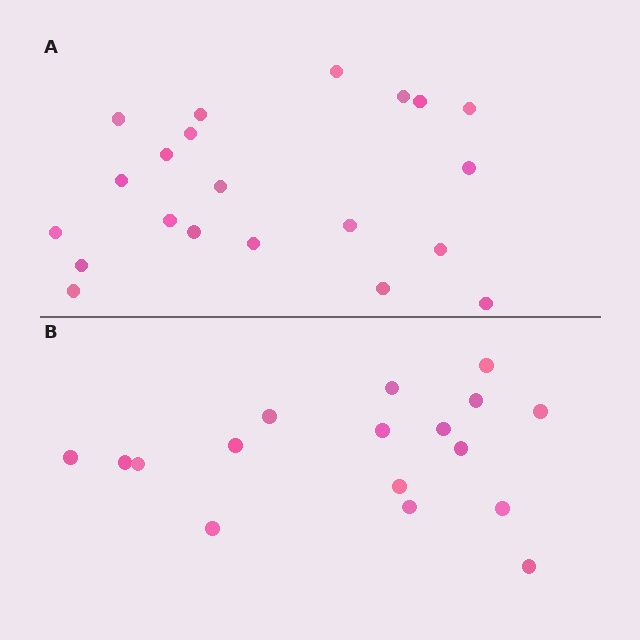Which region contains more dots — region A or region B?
Region A (the top region) has more dots.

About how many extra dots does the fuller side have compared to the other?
Region A has about 4 more dots than region B.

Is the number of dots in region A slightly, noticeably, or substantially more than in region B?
Region A has only slightly more — the two regions are fairly close. The ratio is roughly 1.2 to 1.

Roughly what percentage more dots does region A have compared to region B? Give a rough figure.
About 25% more.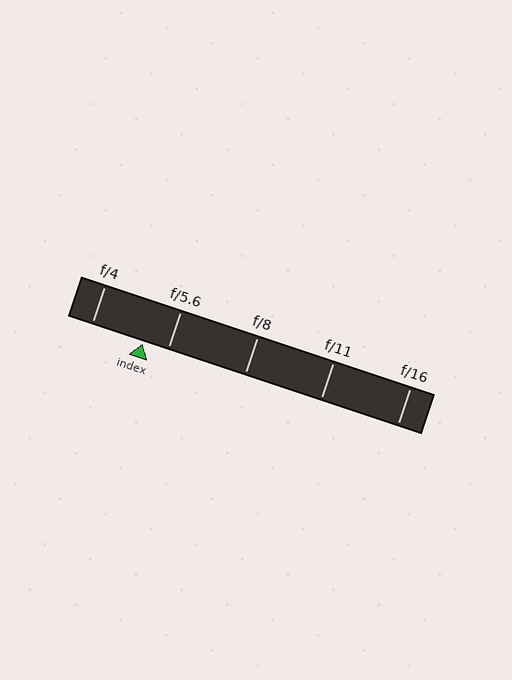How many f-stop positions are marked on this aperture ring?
There are 5 f-stop positions marked.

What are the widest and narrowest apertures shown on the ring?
The widest aperture shown is f/4 and the narrowest is f/16.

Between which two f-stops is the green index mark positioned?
The index mark is between f/4 and f/5.6.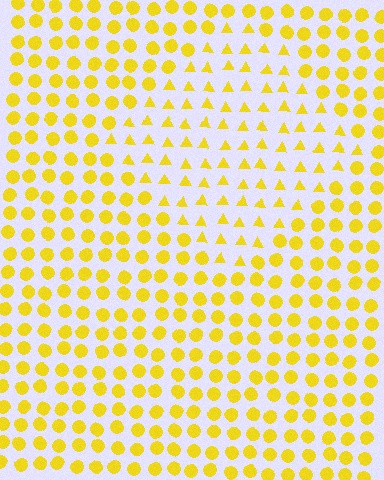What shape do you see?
I see a diamond.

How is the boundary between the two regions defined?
The boundary is defined by a change in element shape: triangles inside vs. circles outside. All elements share the same color and spacing.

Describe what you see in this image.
The image is filled with small yellow elements arranged in a uniform grid. A diamond-shaped region contains triangles, while the surrounding area contains circles. The boundary is defined purely by the change in element shape.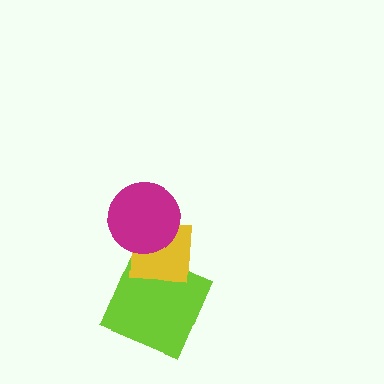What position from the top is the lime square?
The lime square is 3rd from the top.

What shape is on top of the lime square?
The yellow square is on top of the lime square.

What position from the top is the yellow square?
The yellow square is 2nd from the top.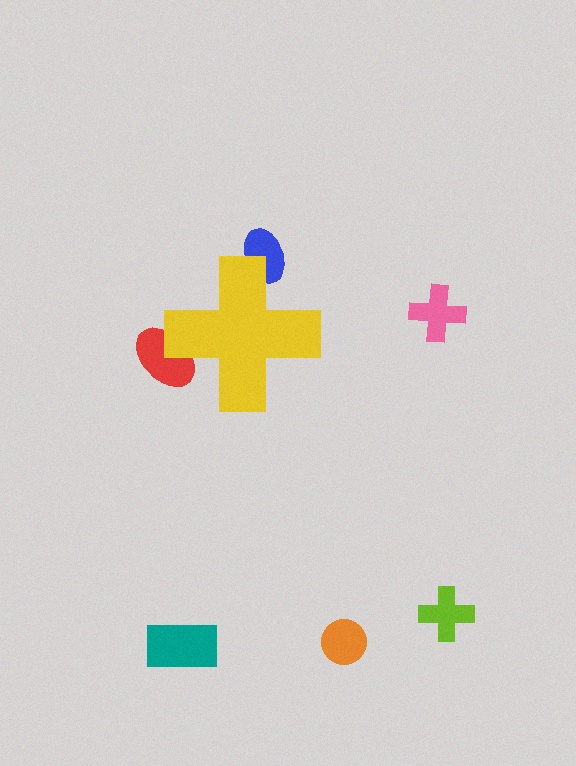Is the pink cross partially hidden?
No, the pink cross is fully visible.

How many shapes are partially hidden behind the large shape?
2 shapes are partially hidden.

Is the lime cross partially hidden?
No, the lime cross is fully visible.